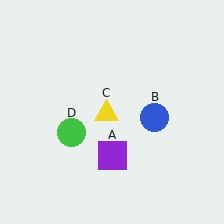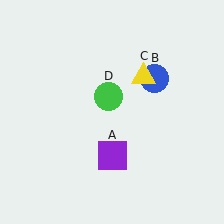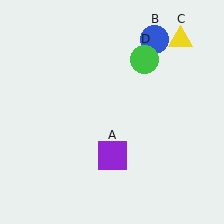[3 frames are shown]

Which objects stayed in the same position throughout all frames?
Purple square (object A) remained stationary.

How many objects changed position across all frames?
3 objects changed position: blue circle (object B), yellow triangle (object C), green circle (object D).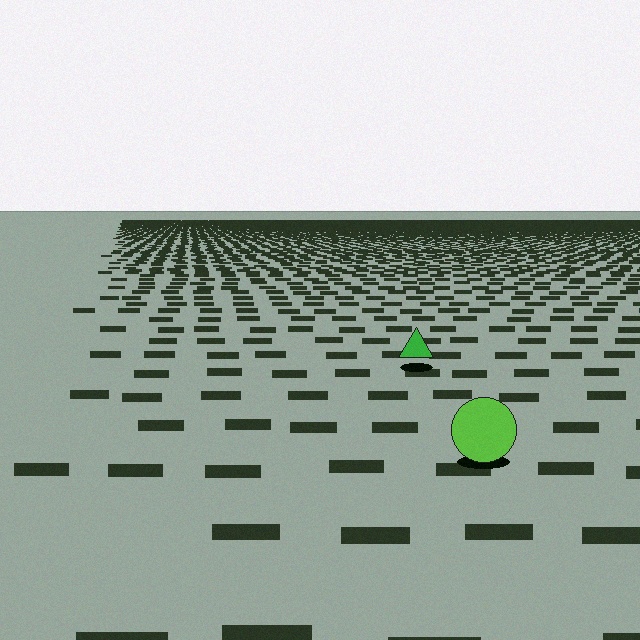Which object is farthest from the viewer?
The green triangle is farthest from the viewer. It appears smaller and the ground texture around it is denser.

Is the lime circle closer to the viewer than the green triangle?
Yes. The lime circle is closer — you can tell from the texture gradient: the ground texture is coarser near it.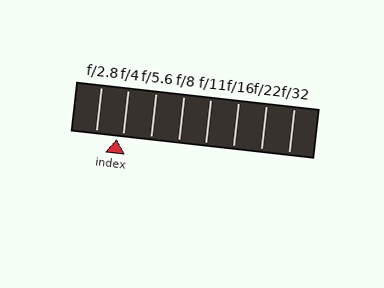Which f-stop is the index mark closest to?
The index mark is closest to f/4.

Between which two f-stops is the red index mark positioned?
The index mark is between f/2.8 and f/4.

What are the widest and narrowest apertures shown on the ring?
The widest aperture shown is f/2.8 and the narrowest is f/32.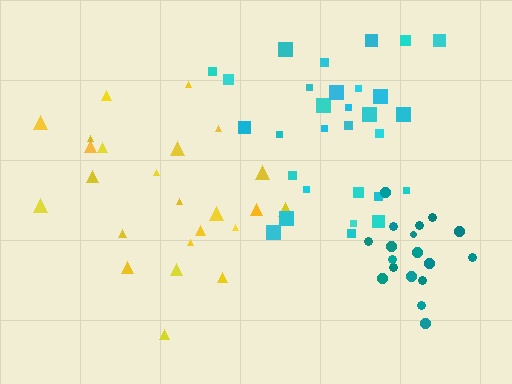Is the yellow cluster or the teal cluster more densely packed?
Teal.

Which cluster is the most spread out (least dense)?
Yellow.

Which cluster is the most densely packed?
Teal.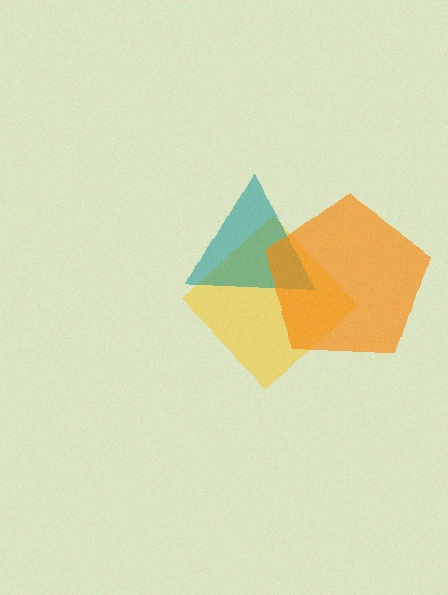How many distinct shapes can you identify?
There are 3 distinct shapes: a yellow diamond, a teal triangle, an orange pentagon.